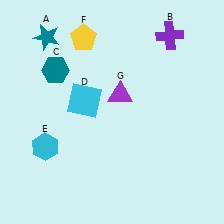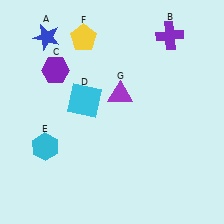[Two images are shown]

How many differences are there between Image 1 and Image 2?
There are 2 differences between the two images.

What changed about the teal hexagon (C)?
In Image 1, C is teal. In Image 2, it changed to purple.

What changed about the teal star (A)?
In Image 1, A is teal. In Image 2, it changed to blue.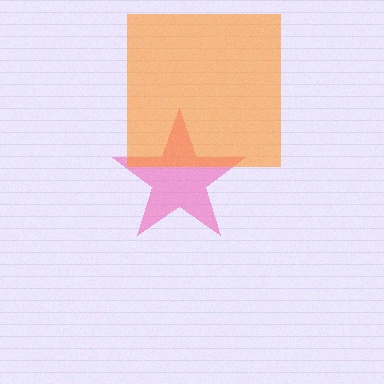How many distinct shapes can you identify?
There are 2 distinct shapes: a pink star, an orange square.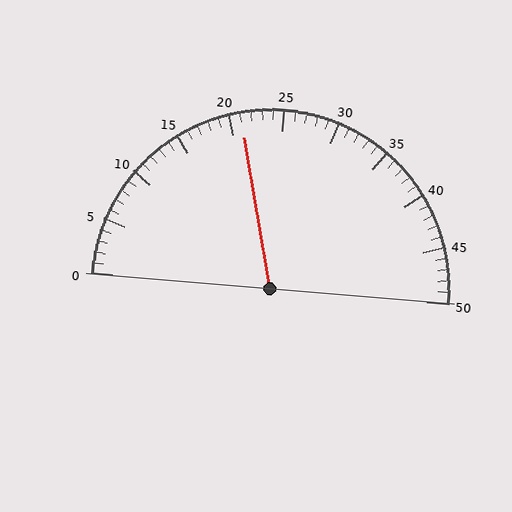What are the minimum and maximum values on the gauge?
The gauge ranges from 0 to 50.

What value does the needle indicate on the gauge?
The needle indicates approximately 21.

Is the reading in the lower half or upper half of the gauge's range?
The reading is in the lower half of the range (0 to 50).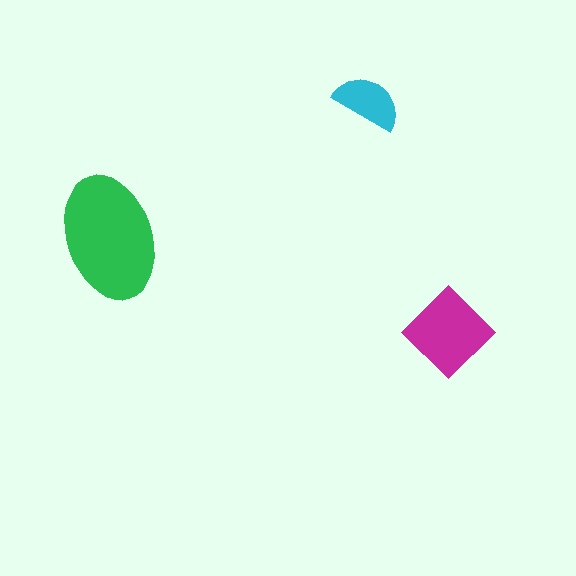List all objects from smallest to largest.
The cyan semicircle, the magenta diamond, the green ellipse.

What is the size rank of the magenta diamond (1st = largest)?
2nd.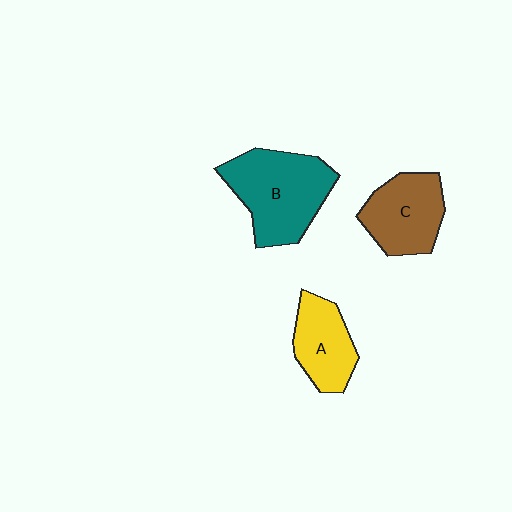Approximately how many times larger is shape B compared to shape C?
Approximately 1.4 times.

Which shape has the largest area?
Shape B (teal).